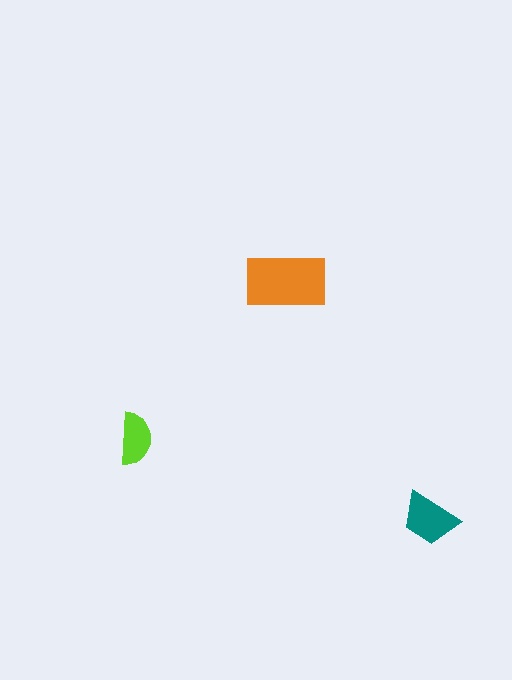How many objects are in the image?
There are 3 objects in the image.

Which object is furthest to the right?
The teal trapezoid is rightmost.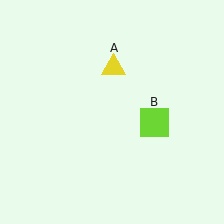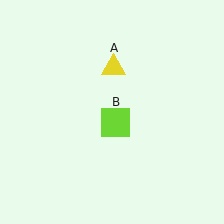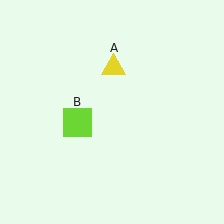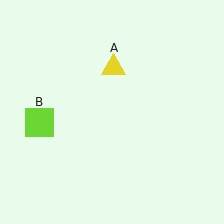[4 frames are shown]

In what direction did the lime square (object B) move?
The lime square (object B) moved left.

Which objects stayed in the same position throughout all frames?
Yellow triangle (object A) remained stationary.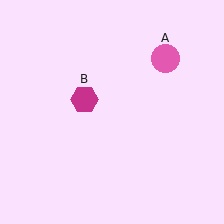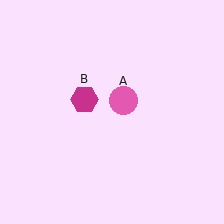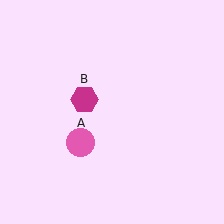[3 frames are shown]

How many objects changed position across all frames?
1 object changed position: pink circle (object A).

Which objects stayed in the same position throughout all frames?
Magenta hexagon (object B) remained stationary.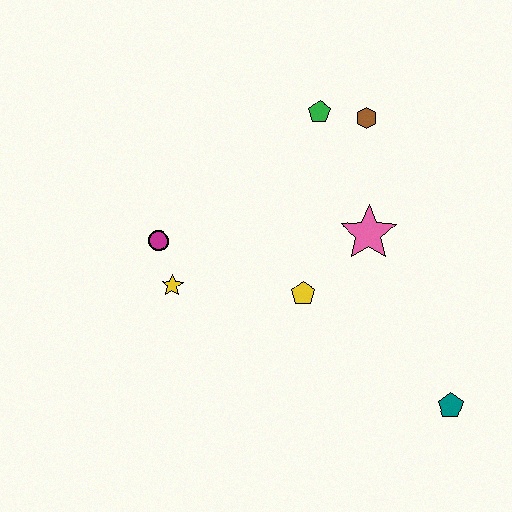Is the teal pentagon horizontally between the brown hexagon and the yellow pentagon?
No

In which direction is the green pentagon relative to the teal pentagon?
The green pentagon is above the teal pentagon.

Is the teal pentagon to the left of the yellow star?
No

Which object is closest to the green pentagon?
The brown hexagon is closest to the green pentagon.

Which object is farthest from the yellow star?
The teal pentagon is farthest from the yellow star.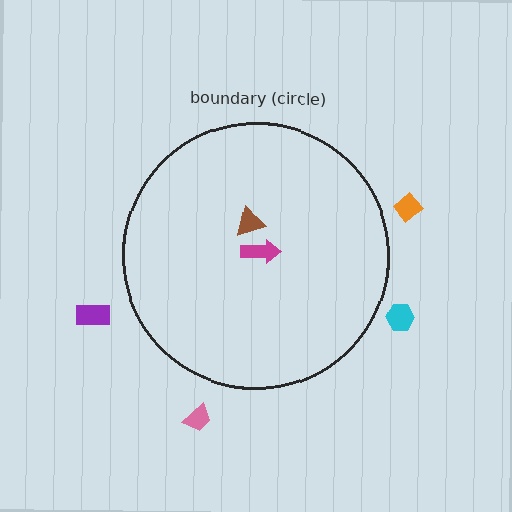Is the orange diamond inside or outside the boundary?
Outside.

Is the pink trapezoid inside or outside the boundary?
Outside.